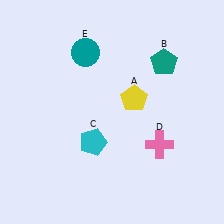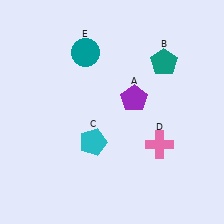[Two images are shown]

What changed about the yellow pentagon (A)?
In Image 1, A is yellow. In Image 2, it changed to purple.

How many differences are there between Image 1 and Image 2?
There is 1 difference between the two images.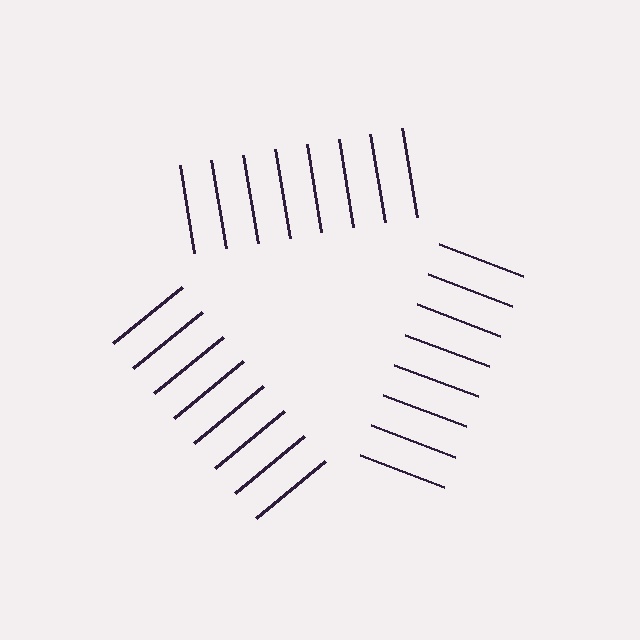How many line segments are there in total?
24 — 8 along each of the 3 edges.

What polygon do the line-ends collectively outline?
An illusory triangle — the line segments terminate on its edges but no continuous stroke is drawn.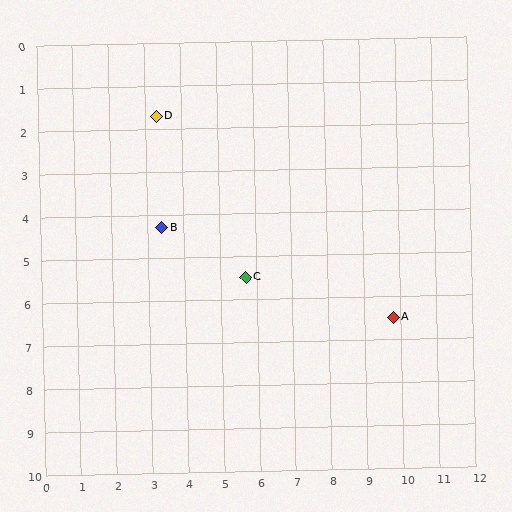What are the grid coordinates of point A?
Point A is at approximately (9.8, 6.5).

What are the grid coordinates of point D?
Point D is at approximately (3.3, 1.7).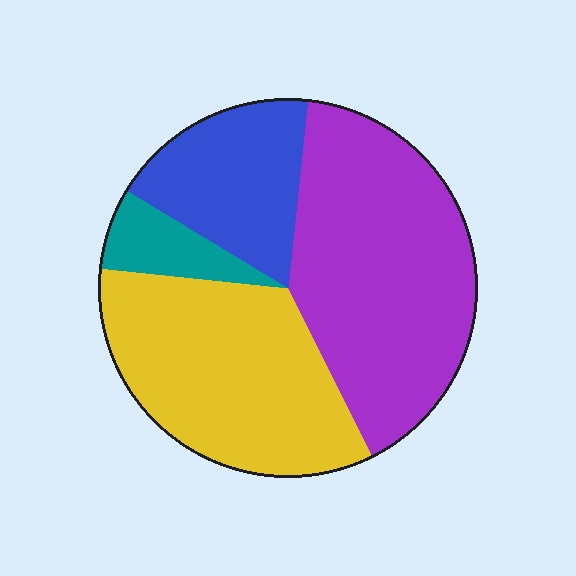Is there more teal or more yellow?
Yellow.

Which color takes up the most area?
Purple, at roughly 40%.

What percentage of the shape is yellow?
Yellow covers 34% of the shape.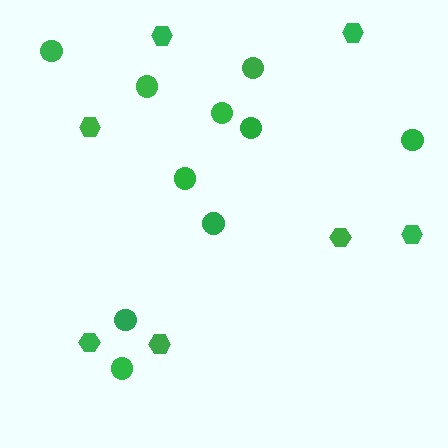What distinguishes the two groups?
There are 2 groups: one group of hexagons (7) and one group of circles (10).